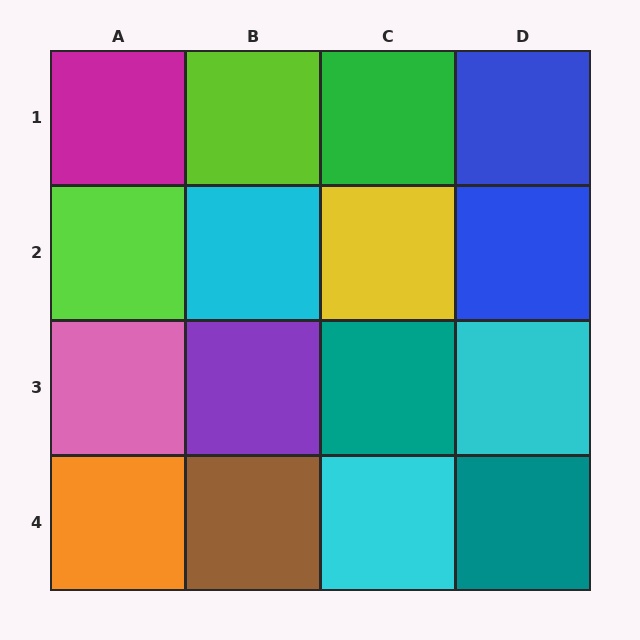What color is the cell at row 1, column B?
Lime.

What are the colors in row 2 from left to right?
Lime, cyan, yellow, blue.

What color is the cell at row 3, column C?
Teal.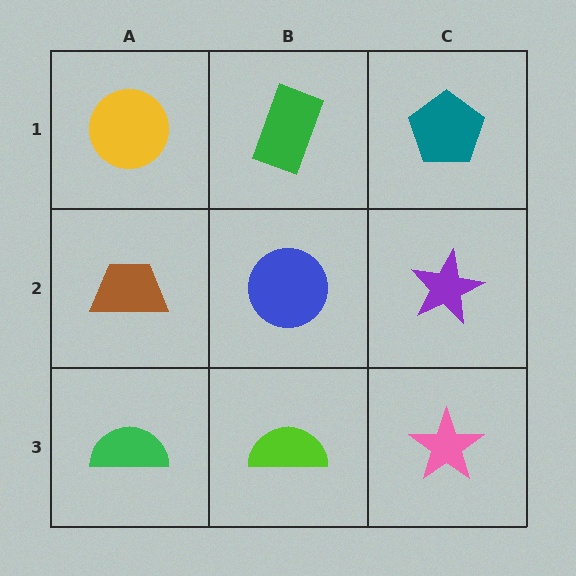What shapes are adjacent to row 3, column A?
A brown trapezoid (row 2, column A), a lime semicircle (row 3, column B).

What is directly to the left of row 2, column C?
A blue circle.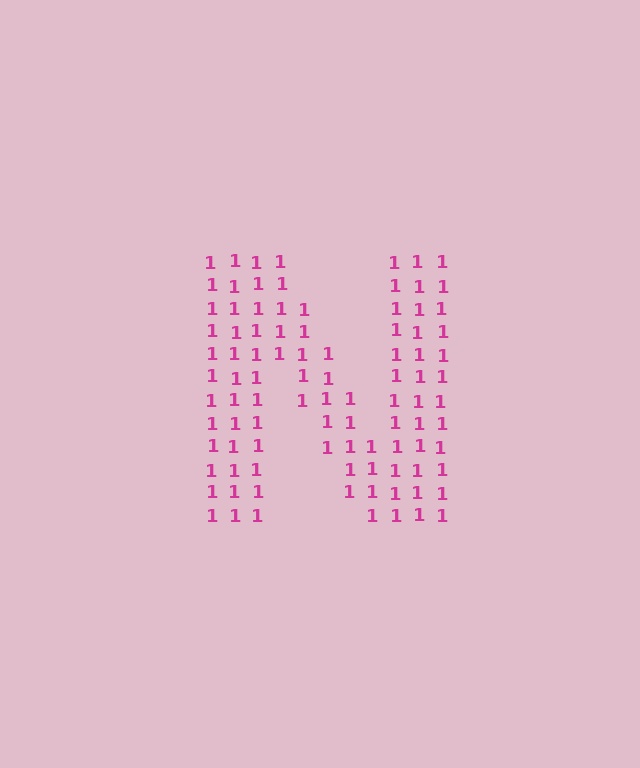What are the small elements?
The small elements are digit 1's.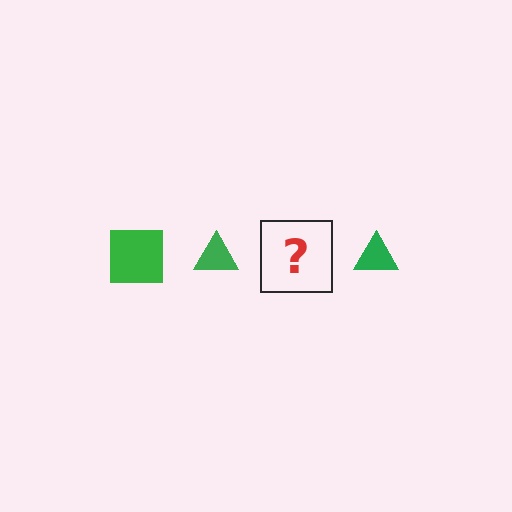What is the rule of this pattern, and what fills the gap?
The rule is that the pattern cycles through square, triangle shapes in green. The gap should be filled with a green square.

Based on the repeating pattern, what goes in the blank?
The blank should be a green square.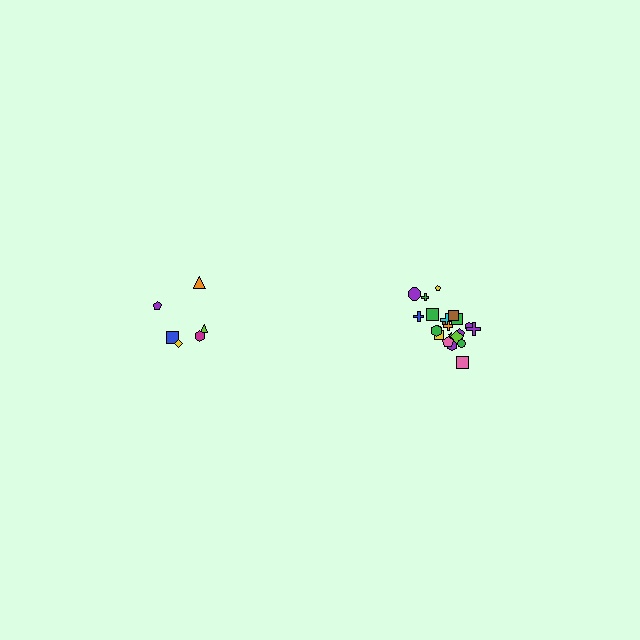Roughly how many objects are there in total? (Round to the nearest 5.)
Roughly 30 objects in total.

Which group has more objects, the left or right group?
The right group.